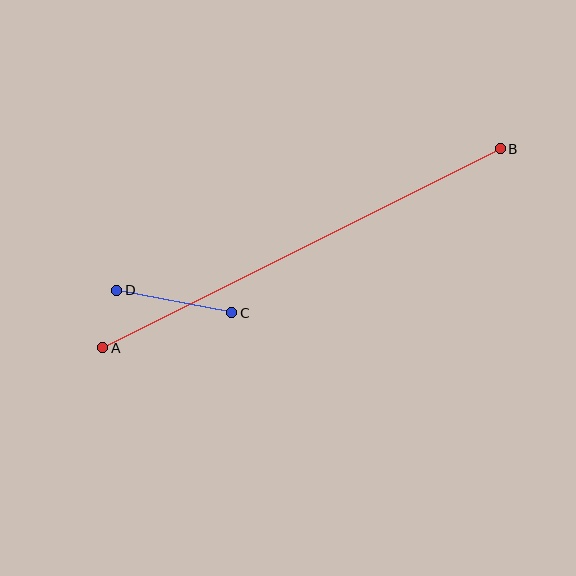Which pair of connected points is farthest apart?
Points A and B are farthest apart.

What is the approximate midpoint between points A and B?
The midpoint is at approximately (301, 248) pixels.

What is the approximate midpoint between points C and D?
The midpoint is at approximately (174, 302) pixels.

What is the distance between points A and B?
The distance is approximately 445 pixels.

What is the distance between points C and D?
The distance is approximately 117 pixels.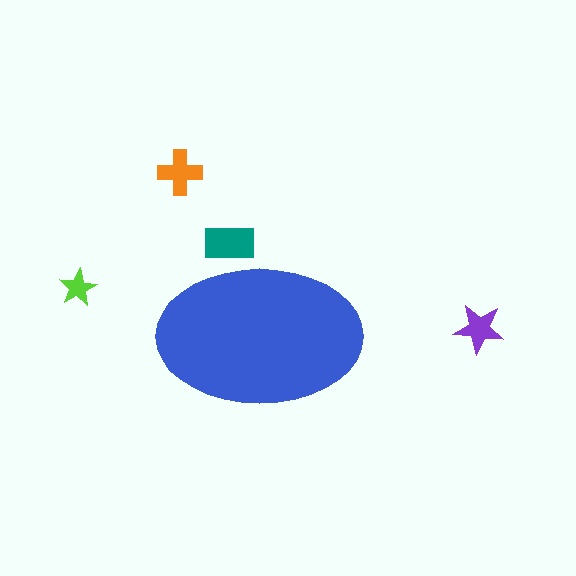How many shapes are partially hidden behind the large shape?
1 shape is partially hidden.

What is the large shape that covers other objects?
A blue ellipse.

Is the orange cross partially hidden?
No, the orange cross is fully visible.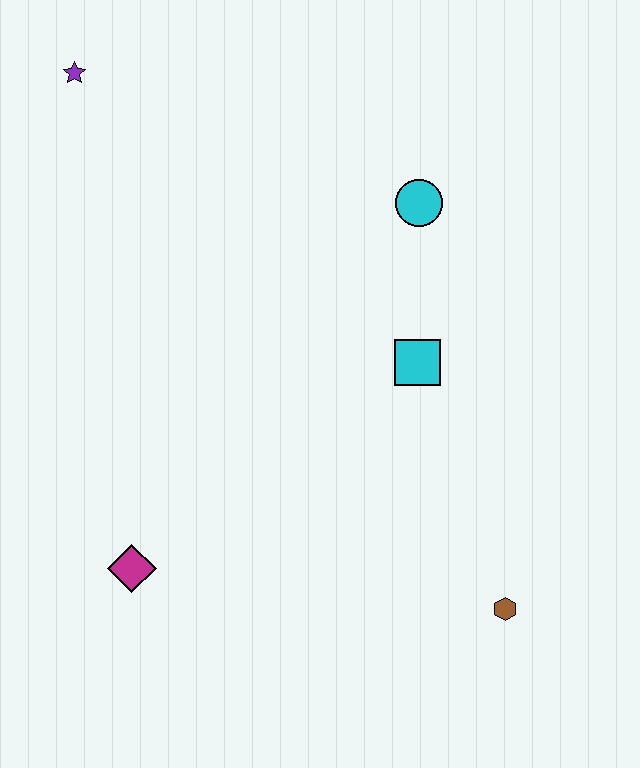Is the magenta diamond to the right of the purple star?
Yes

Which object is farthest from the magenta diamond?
The purple star is farthest from the magenta diamond.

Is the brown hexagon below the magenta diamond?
Yes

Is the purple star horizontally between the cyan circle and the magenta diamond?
No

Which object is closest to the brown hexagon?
The cyan square is closest to the brown hexagon.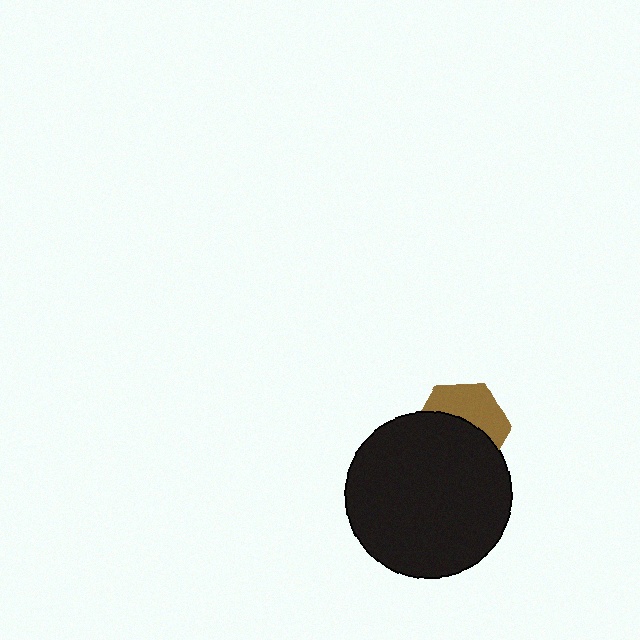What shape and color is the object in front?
The object in front is a black circle.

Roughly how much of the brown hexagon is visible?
A small part of it is visible (roughly 42%).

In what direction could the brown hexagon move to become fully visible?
The brown hexagon could move up. That would shift it out from behind the black circle entirely.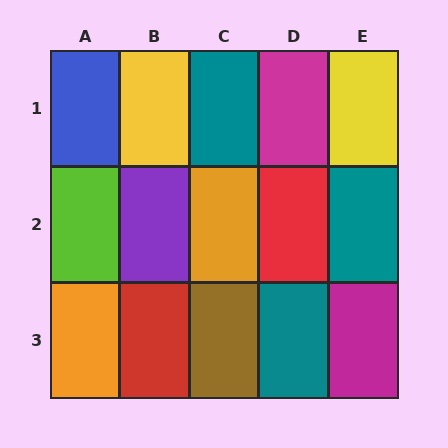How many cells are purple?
1 cell is purple.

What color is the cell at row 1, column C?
Teal.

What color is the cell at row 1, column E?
Yellow.